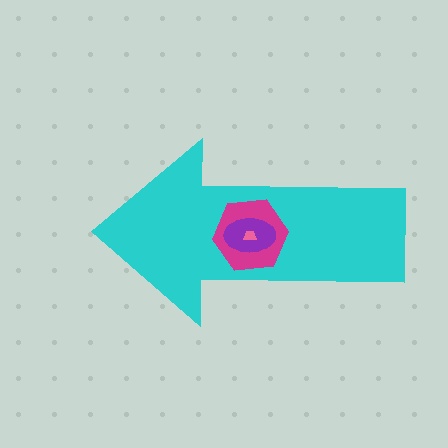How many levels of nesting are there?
4.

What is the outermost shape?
The cyan arrow.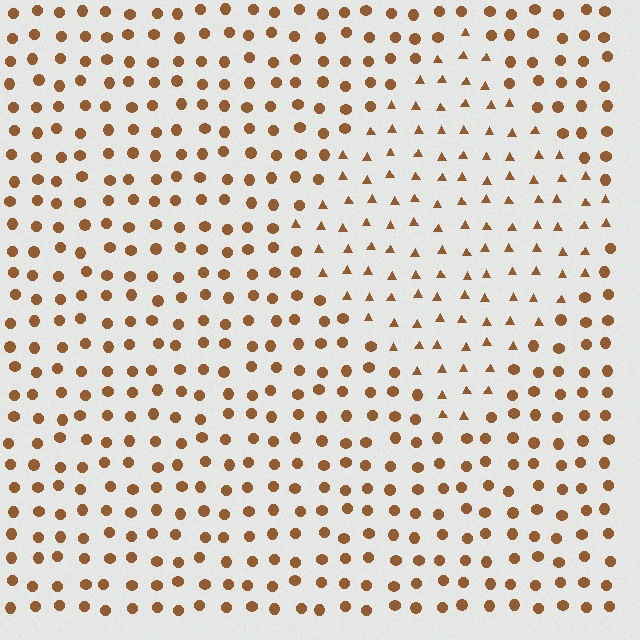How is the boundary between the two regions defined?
The boundary is defined by a change in element shape: triangles inside vs. circles outside. All elements share the same color and spacing.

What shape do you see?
I see a diamond.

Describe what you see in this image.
The image is filled with small brown elements arranged in a uniform grid. A diamond-shaped region contains triangles, while the surrounding area contains circles. The boundary is defined purely by the change in element shape.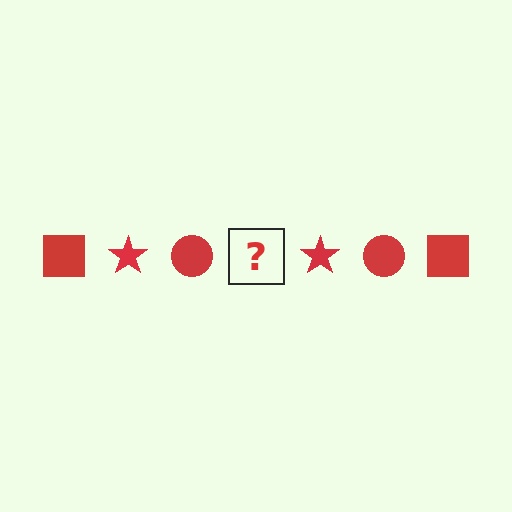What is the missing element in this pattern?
The missing element is a red square.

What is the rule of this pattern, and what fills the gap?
The rule is that the pattern cycles through square, star, circle shapes in red. The gap should be filled with a red square.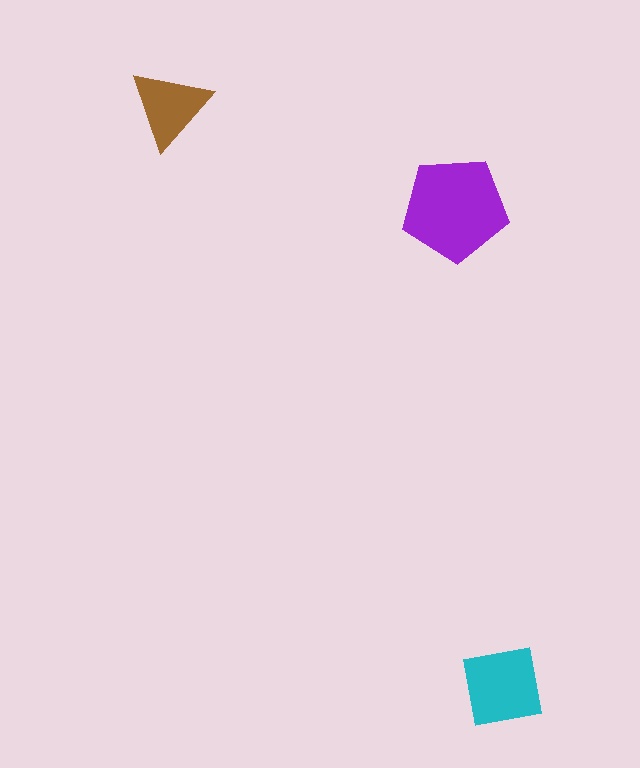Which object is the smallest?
The brown triangle.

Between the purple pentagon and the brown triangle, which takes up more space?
The purple pentagon.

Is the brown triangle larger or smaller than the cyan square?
Smaller.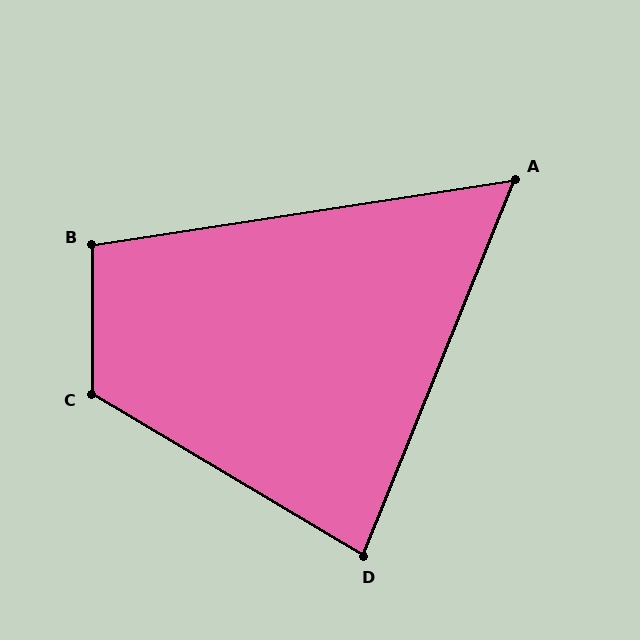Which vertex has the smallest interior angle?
A, at approximately 59 degrees.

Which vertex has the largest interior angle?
C, at approximately 121 degrees.